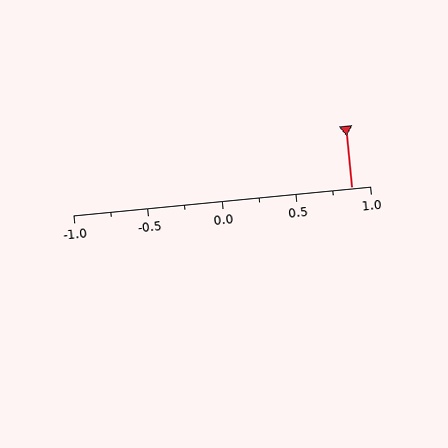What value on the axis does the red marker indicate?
The marker indicates approximately 0.88.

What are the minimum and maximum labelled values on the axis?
The axis runs from -1.0 to 1.0.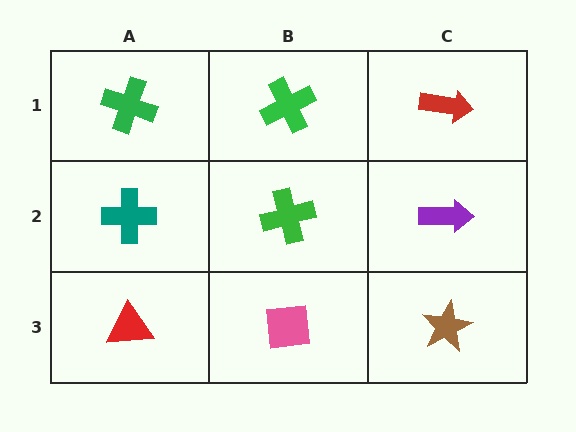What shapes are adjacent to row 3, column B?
A green cross (row 2, column B), a red triangle (row 3, column A), a brown star (row 3, column C).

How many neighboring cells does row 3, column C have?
2.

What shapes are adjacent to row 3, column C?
A purple arrow (row 2, column C), a pink square (row 3, column B).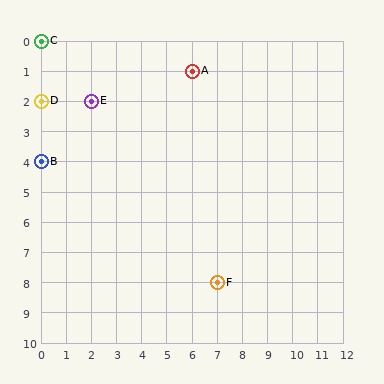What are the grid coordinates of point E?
Point E is at grid coordinates (2, 2).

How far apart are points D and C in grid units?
Points D and C are 2 rows apart.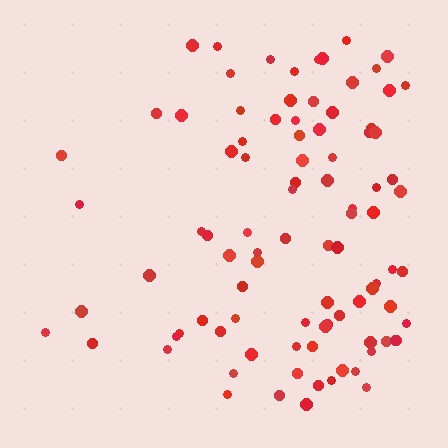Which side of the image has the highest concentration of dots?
The right.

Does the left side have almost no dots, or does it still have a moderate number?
Still a moderate number, just noticeably fewer than the right.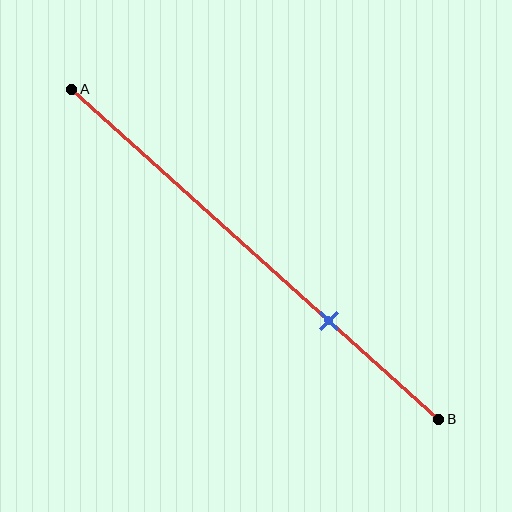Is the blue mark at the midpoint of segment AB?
No, the mark is at about 70% from A, not at the 50% midpoint.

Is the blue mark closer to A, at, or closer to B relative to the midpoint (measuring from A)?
The blue mark is closer to point B than the midpoint of segment AB.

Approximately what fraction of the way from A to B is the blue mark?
The blue mark is approximately 70% of the way from A to B.